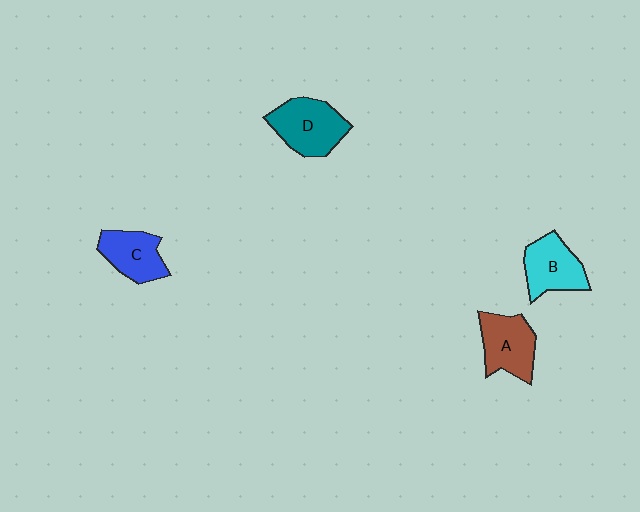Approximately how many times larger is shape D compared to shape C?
Approximately 1.3 times.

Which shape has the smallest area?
Shape C (blue).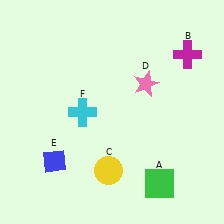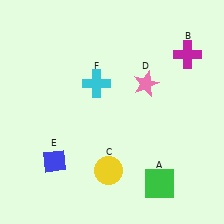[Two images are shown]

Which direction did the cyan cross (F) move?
The cyan cross (F) moved up.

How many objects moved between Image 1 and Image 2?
1 object moved between the two images.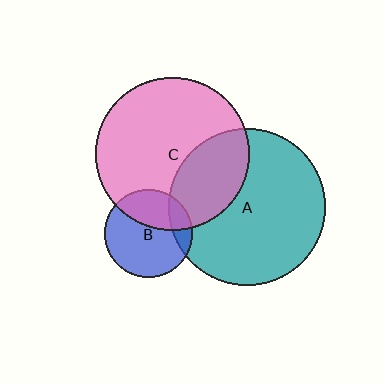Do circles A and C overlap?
Yes.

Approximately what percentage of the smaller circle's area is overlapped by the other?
Approximately 30%.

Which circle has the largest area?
Circle A (teal).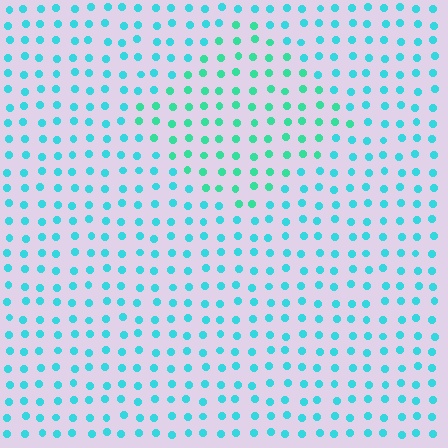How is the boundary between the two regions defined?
The boundary is defined purely by a slight shift in hue (about 28 degrees). Spacing, size, and orientation are identical on both sides.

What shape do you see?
I see a diamond.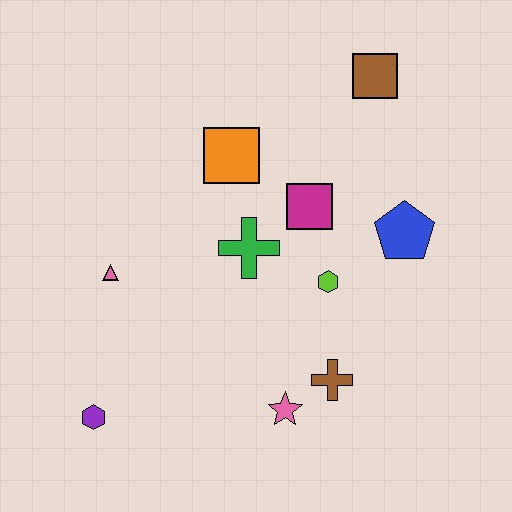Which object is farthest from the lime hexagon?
The purple hexagon is farthest from the lime hexagon.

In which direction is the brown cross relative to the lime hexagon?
The brown cross is below the lime hexagon.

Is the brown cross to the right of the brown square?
No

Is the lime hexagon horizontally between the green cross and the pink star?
No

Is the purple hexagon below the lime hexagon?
Yes